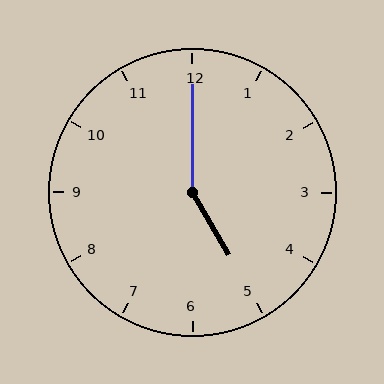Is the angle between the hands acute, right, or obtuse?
It is obtuse.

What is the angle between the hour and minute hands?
Approximately 150 degrees.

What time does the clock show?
5:00.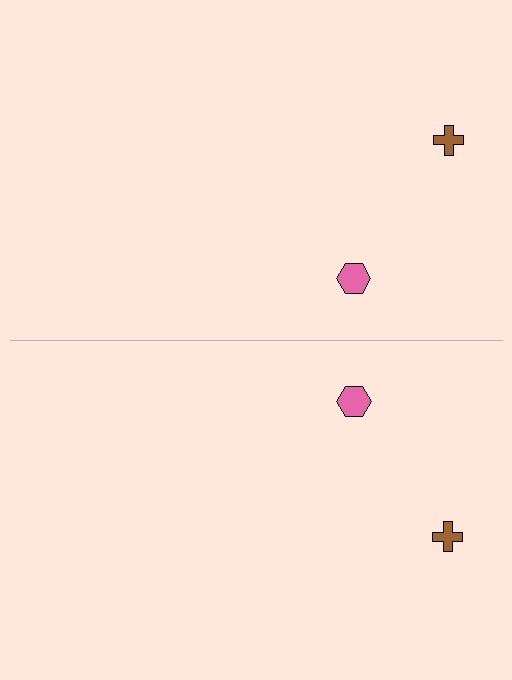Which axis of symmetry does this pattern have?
The pattern has a horizontal axis of symmetry running through the center of the image.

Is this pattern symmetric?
Yes, this pattern has bilateral (reflection) symmetry.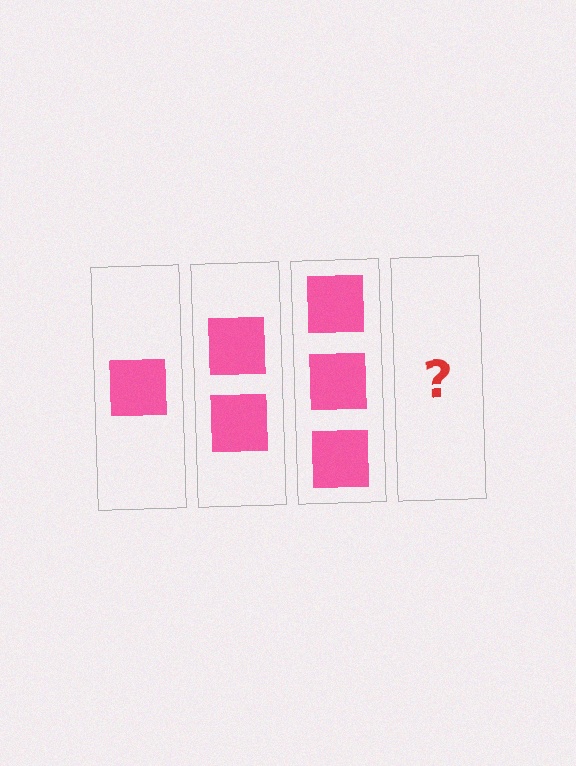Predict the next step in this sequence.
The next step is 4 squares.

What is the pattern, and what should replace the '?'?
The pattern is that each step adds one more square. The '?' should be 4 squares.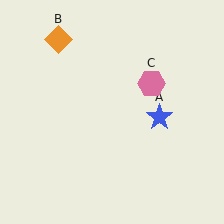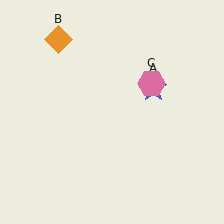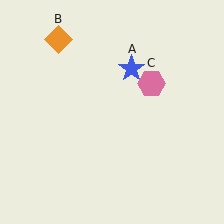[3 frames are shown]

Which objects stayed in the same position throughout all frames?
Orange diamond (object B) and pink hexagon (object C) remained stationary.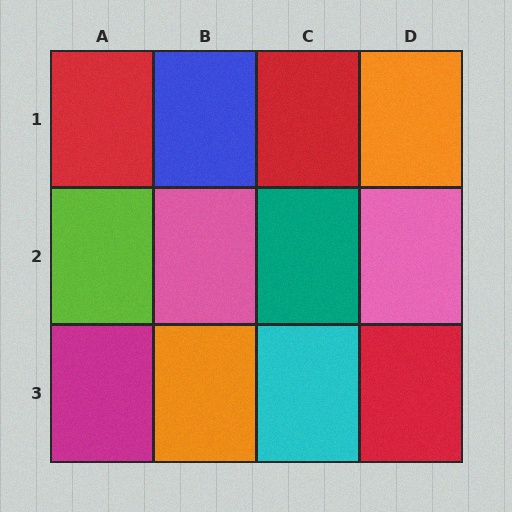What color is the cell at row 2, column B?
Pink.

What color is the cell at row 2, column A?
Lime.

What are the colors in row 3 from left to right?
Magenta, orange, cyan, red.